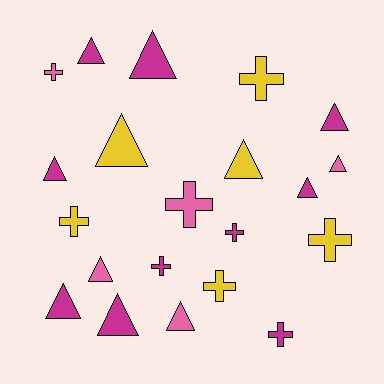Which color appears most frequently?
Magenta, with 10 objects.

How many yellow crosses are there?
There are 4 yellow crosses.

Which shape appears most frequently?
Triangle, with 12 objects.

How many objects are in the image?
There are 21 objects.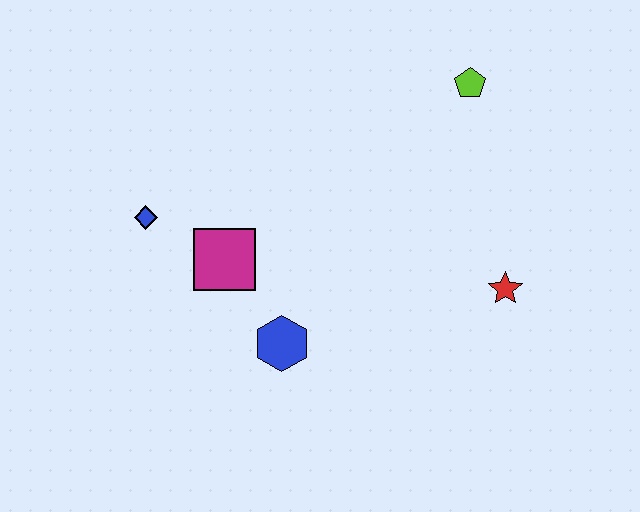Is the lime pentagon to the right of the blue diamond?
Yes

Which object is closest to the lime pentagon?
The red star is closest to the lime pentagon.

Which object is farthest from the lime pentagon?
The blue diamond is farthest from the lime pentagon.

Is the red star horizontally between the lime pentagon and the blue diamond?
No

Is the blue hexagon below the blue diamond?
Yes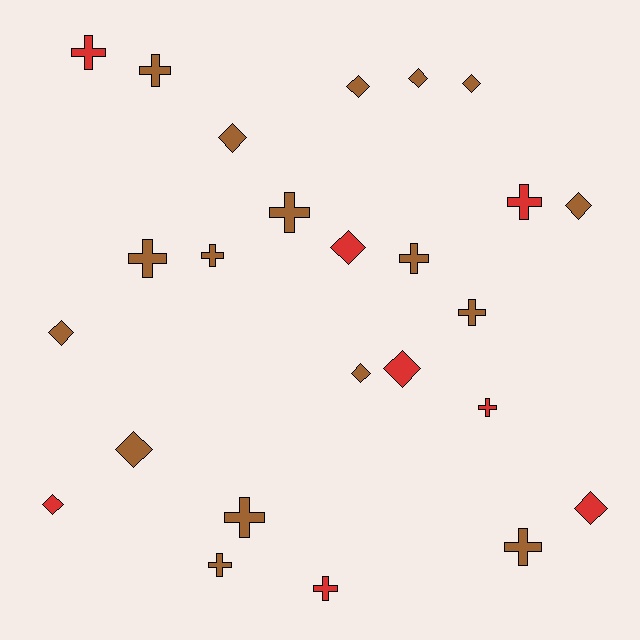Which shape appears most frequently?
Cross, with 13 objects.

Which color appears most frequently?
Brown, with 17 objects.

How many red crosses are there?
There are 4 red crosses.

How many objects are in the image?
There are 25 objects.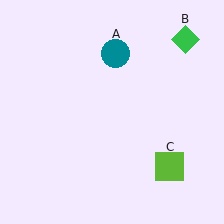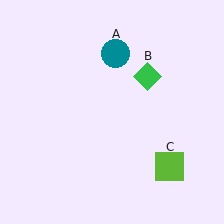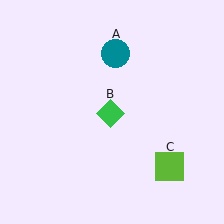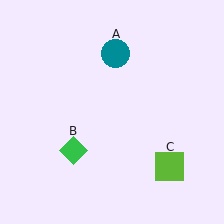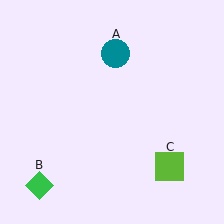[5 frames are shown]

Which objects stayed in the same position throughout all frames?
Teal circle (object A) and lime square (object C) remained stationary.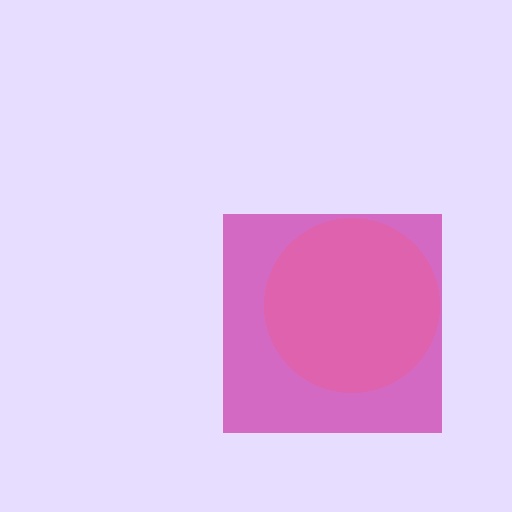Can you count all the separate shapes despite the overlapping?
Yes, there are 2 separate shapes.